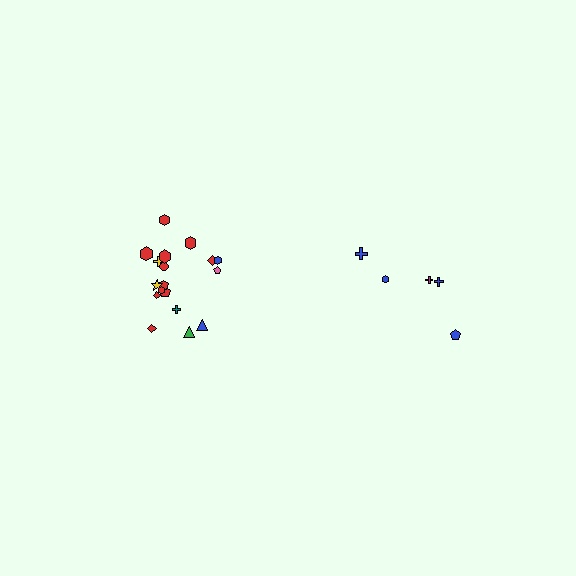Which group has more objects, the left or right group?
The left group.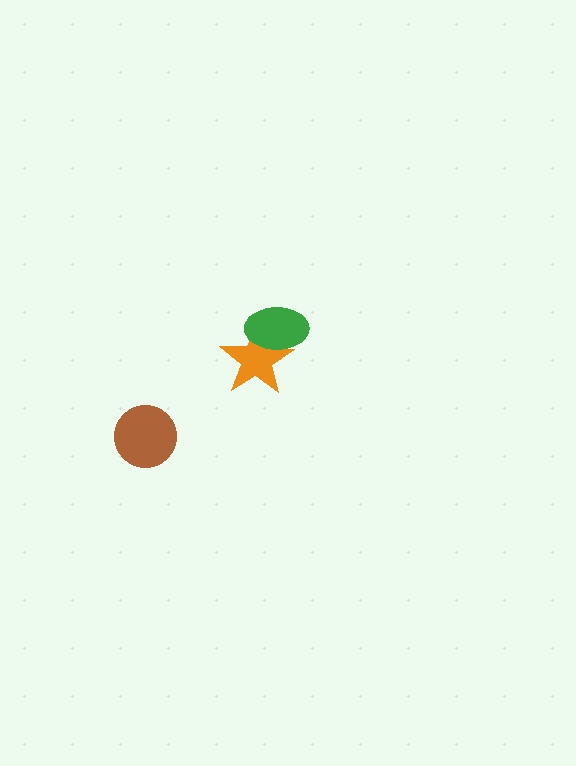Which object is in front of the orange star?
The green ellipse is in front of the orange star.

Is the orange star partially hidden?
Yes, it is partially covered by another shape.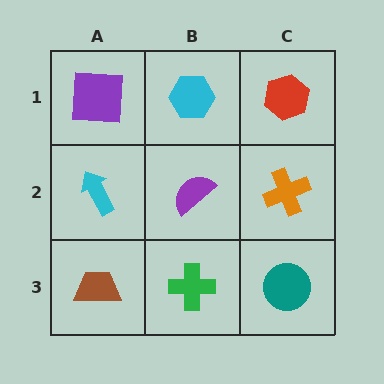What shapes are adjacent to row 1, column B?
A purple semicircle (row 2, column B), a purple square (row 1, column A), a red hexagon (row 1, column C).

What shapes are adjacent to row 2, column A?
A purple square (row 1, column A), a brown trapezoid (row 3, column A), a purple semicircle (row 2, column B).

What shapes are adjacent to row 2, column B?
A cyan hexagon (row 1, column B), a green cross (row 3, column B), a cyan arrow (row 2, column A), an orange cross (row 2, column C).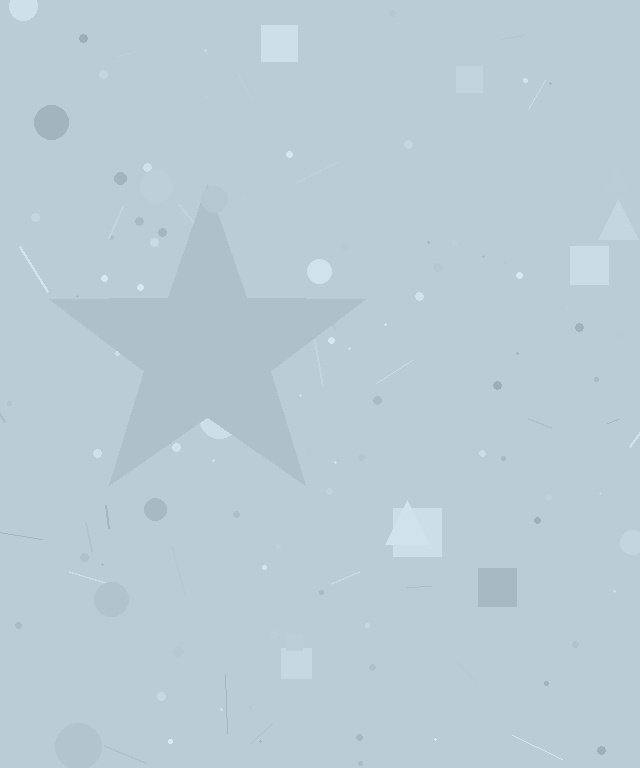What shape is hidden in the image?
A star is hidden in the image.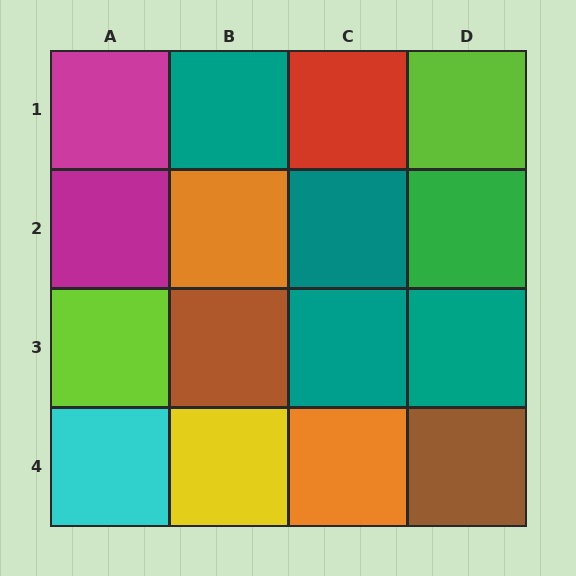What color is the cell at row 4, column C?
Orange.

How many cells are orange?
2 cells are orange.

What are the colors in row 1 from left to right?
Magenta, teal, red, lime.